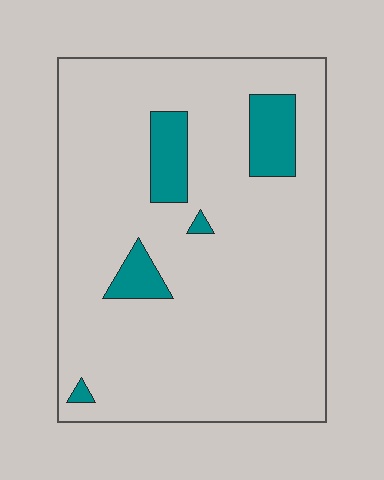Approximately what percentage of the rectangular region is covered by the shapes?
Approximately 10%.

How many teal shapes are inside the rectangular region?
5.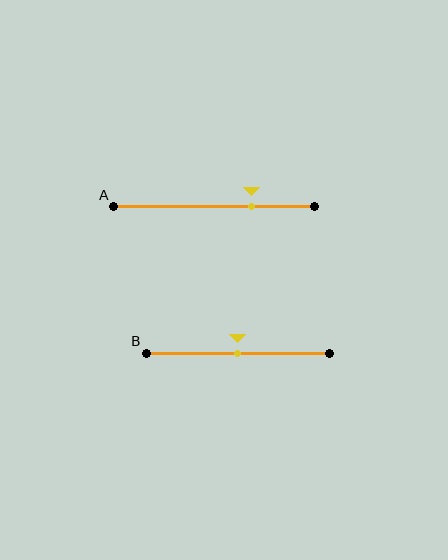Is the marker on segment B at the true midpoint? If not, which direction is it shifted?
Yes, the marker on segment B is at the true midpoint.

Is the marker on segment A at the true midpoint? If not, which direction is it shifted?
No, the marker on segment A is shifted to the right by about 19% of the segment length.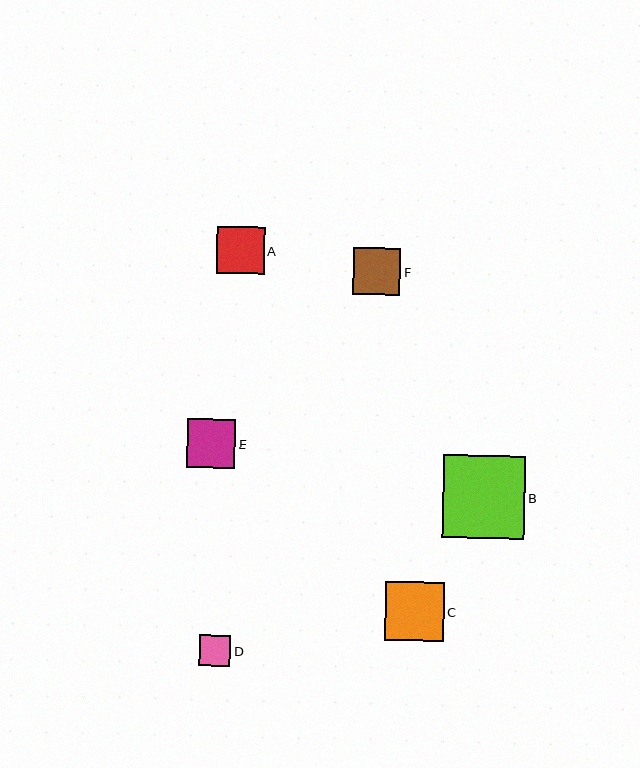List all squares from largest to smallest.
From largest to smallest: B, C, E, A, F, D.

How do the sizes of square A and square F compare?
Square A and square F are approximately the same size.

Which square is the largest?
Square B is the largest with a size of approximately 82 pixels.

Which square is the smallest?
Square D is the smallest with a size of approximately 31 pixels.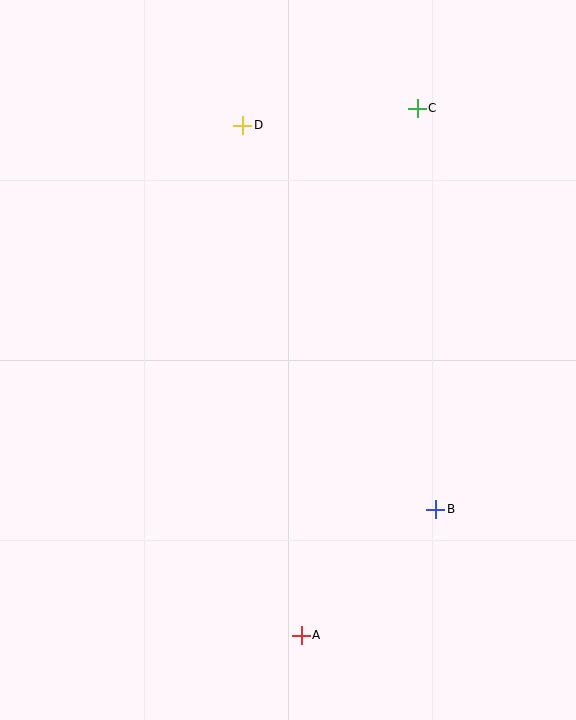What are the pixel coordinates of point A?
Point A is at (301, 635).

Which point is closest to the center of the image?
Point B at (436, 509) is closest to the center.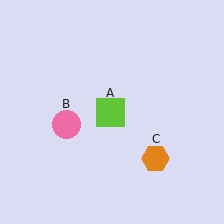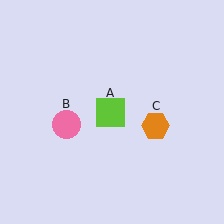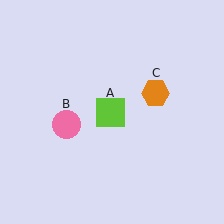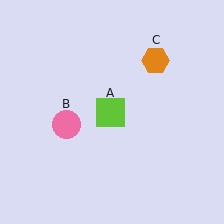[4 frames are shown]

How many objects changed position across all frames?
1 object changed position: orange hexagon (object C).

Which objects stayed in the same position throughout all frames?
Lime square (object A) and pink circle (object B) remained stationary.